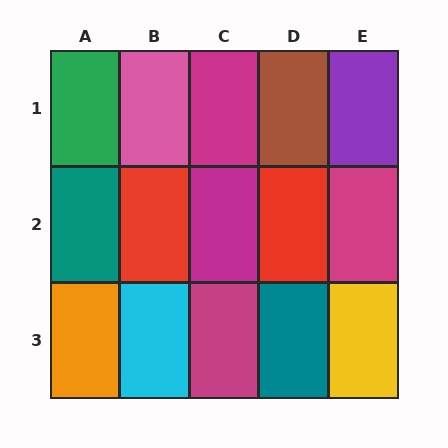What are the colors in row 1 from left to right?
Green, pink, magenta, brown, purple.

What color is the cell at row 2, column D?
Red.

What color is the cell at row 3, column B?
Cyan.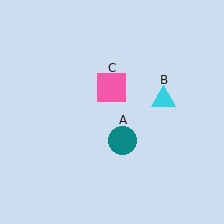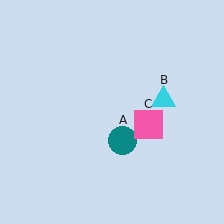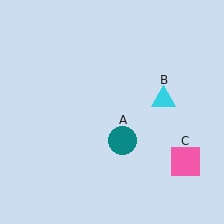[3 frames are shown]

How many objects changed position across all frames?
1 object changed position: pink square (object C).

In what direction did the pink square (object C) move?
The pink square (object C) moved down and to the right.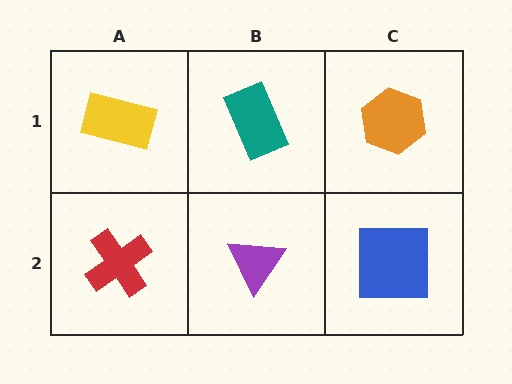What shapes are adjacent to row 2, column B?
A teal rectangle (row 1, column B), a red cross (row 2, column A), a blue square (row 2, column C).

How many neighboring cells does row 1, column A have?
2.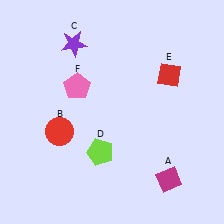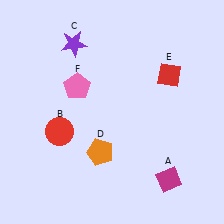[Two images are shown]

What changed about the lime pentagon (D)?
In Image 1, D is lime. In Image 2, it changed to orange.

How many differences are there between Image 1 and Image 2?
There is 1 difference between the two images.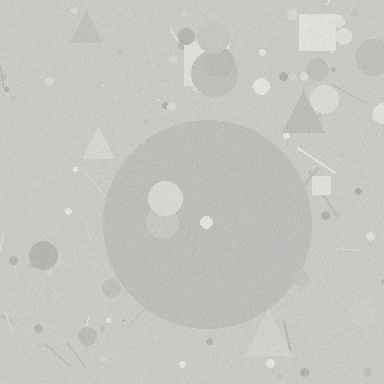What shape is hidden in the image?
A circle is hidden in the image.